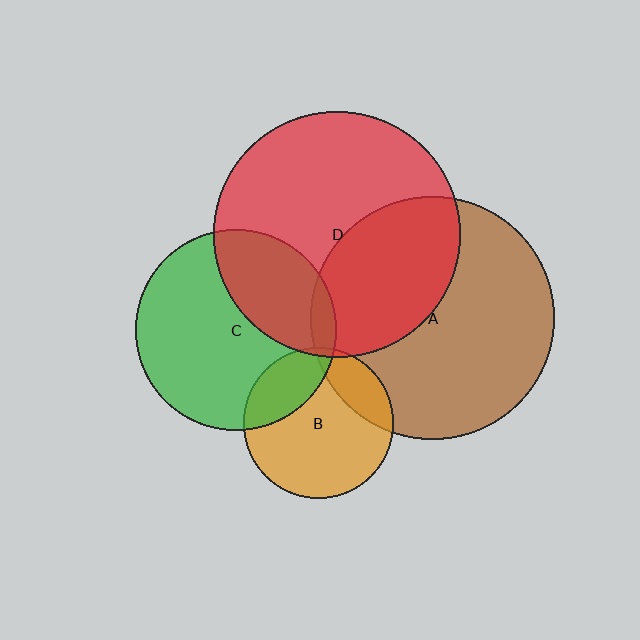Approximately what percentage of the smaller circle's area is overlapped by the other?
Approximately 25%.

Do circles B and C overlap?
Yes.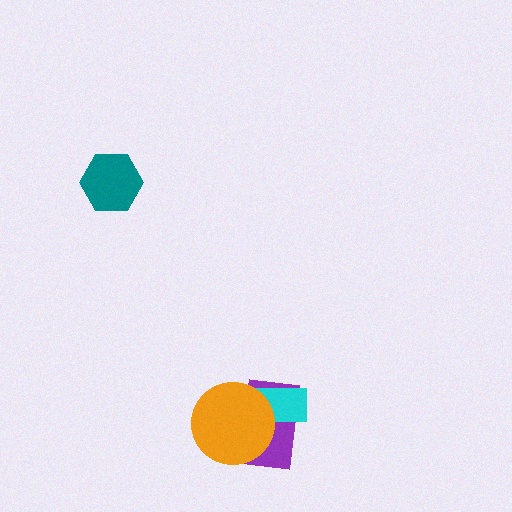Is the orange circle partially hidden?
No, no other shape covers it.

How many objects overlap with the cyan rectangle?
2 objects overlap with the cyan rectangle.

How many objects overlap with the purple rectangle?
2 objects overlap with the purple rectangle.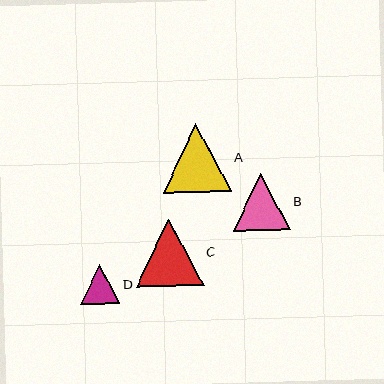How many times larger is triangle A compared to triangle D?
Triangle A is approximately 1.7 times the size of triangle D.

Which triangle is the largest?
Triangle A is the largest with a size of approximately 68 pixels.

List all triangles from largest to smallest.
From largest to smallest: A, C, B, D.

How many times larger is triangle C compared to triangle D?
Triangle C is approximately 1.7 times the size of triangle D.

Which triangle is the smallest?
Triangle D is the smallest with a size of approximately 40 pixels.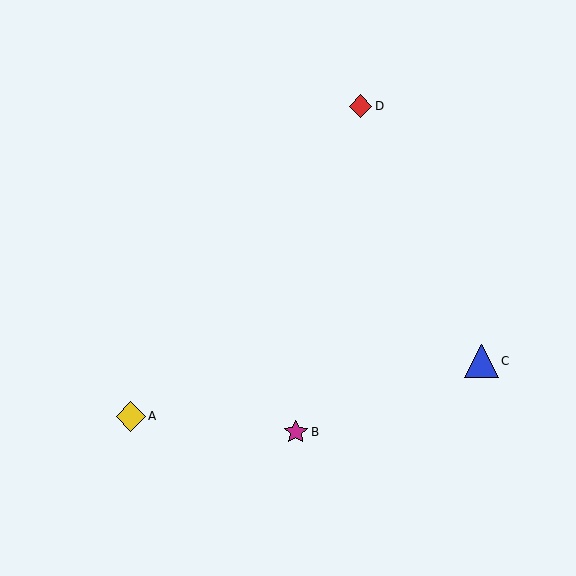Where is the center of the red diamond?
The center of the red diamond is at (361, 106).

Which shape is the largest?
The blue triangle (labeled C) is the largest.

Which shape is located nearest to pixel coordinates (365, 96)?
The red diamond (labeled D) at (361, 106) is nearest to that location.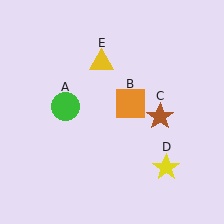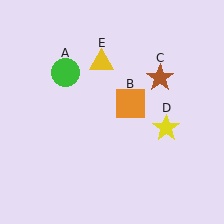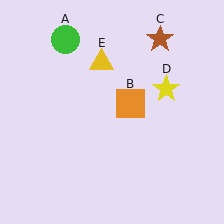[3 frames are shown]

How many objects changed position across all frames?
3 objects changed position: green circle (object A), brown star (object C), yellow star (object D).